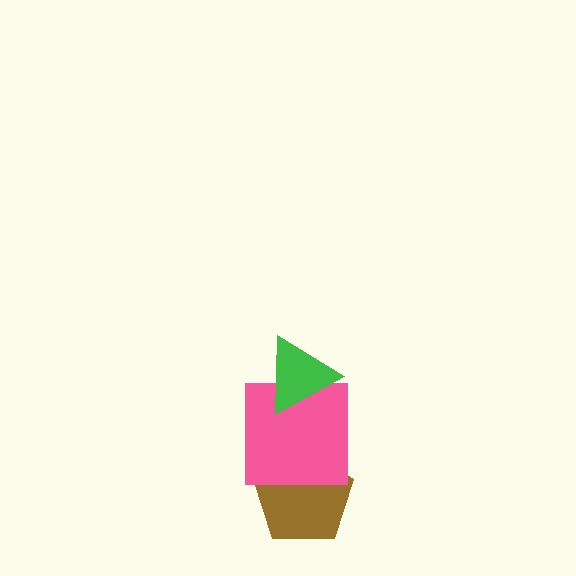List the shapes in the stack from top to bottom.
From top to bottom: the green triangle, the pink square, the brown pentagon.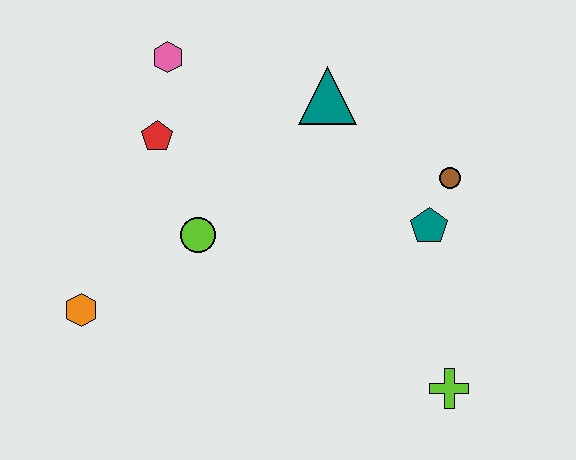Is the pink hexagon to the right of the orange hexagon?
Yes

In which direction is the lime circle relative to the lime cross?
The lime circle is to the left of the lime cross.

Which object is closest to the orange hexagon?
The lime circle is closest to the orange hexagon.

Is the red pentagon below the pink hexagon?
Yes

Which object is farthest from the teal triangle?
The orange hexagon is farthest from the teal triangle.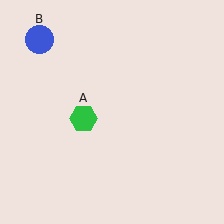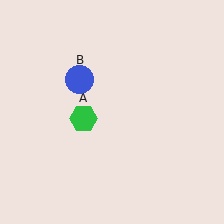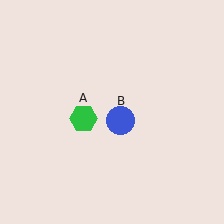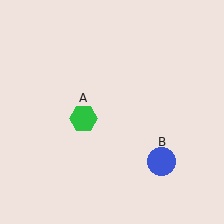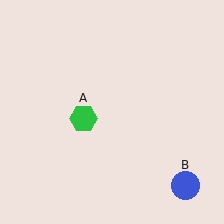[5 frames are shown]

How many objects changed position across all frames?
1 object changed position: blue circle (object B).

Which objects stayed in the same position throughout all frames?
Green hexagon (object A) remained stationary.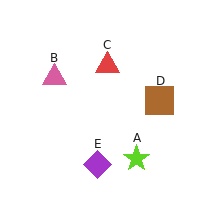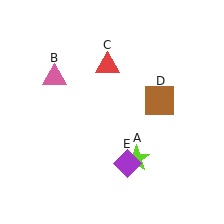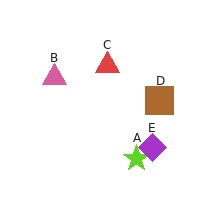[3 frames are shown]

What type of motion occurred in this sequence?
The purple diamond (object E) rotated counterclockwise around the center of the scene.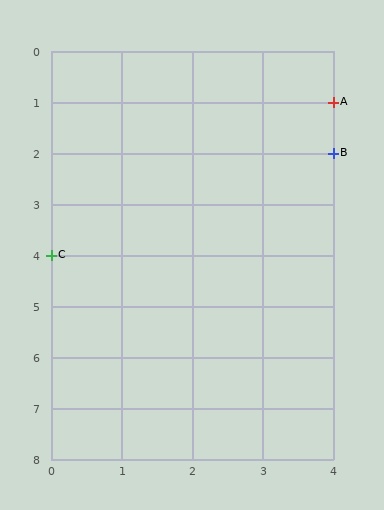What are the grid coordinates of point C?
Point C is at grid coordinates (0, 4).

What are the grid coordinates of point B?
Point B is at grid coordinates (4, 2).